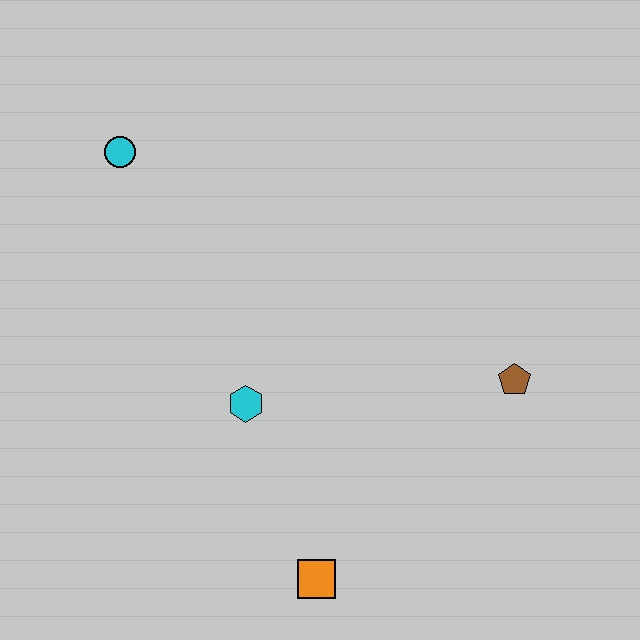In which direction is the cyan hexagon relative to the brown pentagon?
The cyan hexagon is to the left of the brown pentagon.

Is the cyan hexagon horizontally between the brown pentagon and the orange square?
No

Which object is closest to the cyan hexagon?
The orange square is closest to the cyan hexagon.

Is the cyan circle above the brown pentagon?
Yes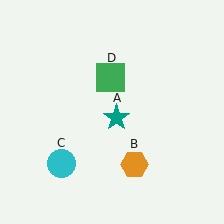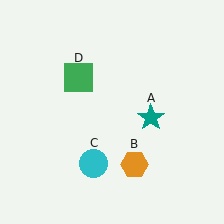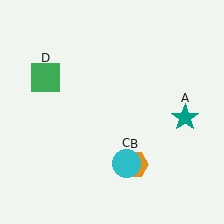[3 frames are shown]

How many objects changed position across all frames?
3 objects changed position: teal star (object A), cyan circle (object C), green square (object D).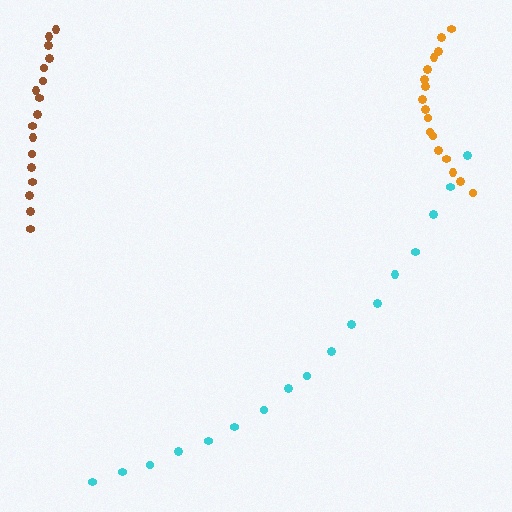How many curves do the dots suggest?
There are 3 distinct paths.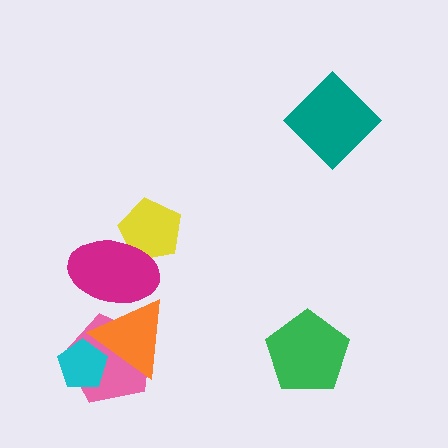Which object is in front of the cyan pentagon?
The orange triangle is in front of the cyan pentagon.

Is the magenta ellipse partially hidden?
Yes, it is partially covered by another shape.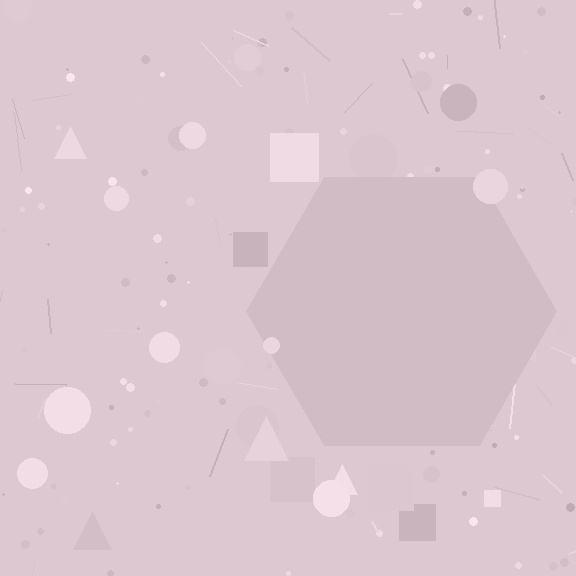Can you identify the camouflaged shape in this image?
The camouflaged shape is a hexagon.